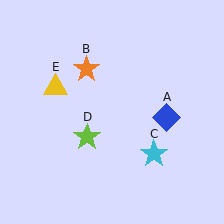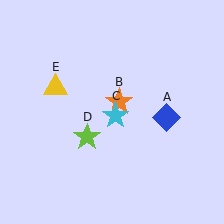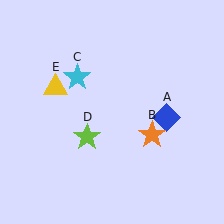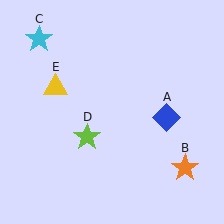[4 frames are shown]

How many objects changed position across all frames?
2 objects changed position: orange star (object B), cyan star (object C).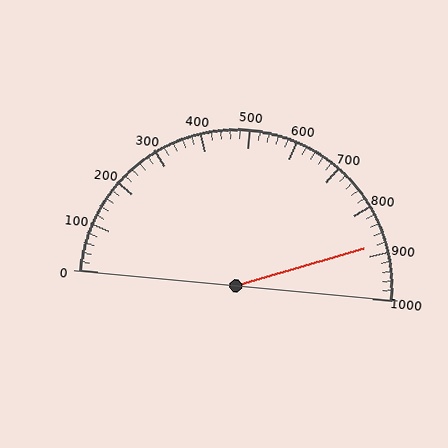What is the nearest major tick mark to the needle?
The nearest major tick mark is 900.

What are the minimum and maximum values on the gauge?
The gauge ranges from 0 to 1000.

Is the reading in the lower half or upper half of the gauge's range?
The reading is in the upper half of the range (0 to 1000).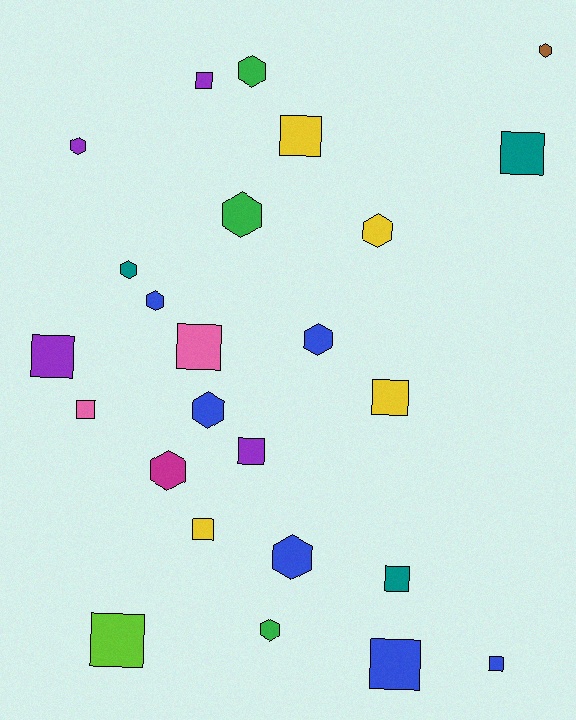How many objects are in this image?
There are 25 objects.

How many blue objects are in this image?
There are 6 blue objects.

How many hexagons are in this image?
There are 12 hexagons.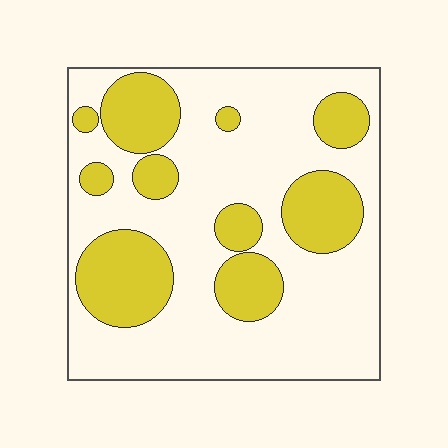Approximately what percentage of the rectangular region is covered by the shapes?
Approximately 30%.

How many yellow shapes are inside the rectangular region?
10.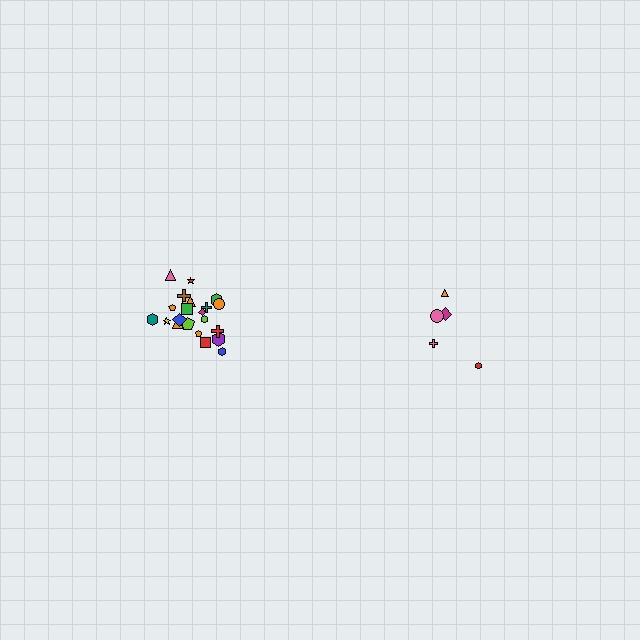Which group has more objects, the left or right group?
The left group.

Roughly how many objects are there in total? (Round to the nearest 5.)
Roughly 25 objects in total.